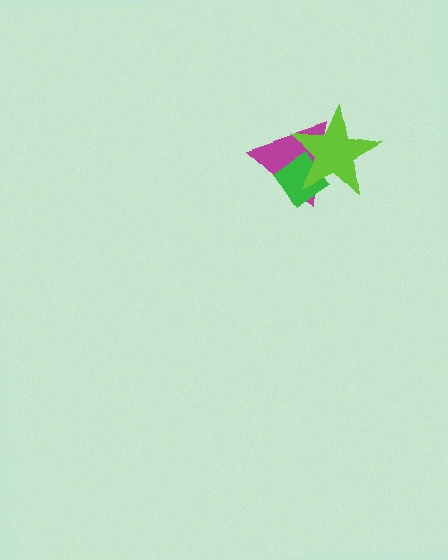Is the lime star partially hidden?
No, no other shape covers it.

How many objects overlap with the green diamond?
2 objects overlap with the green diamond.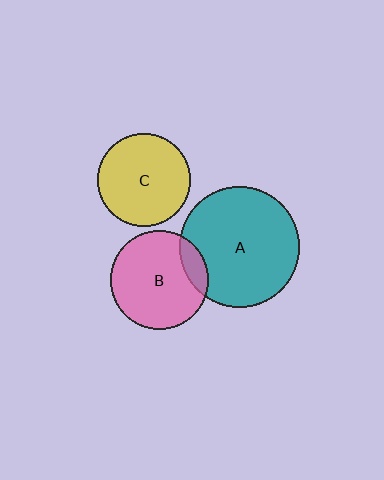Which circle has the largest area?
Circle A (teal).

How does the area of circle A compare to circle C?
Approximately 1.7 times.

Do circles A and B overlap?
Yes.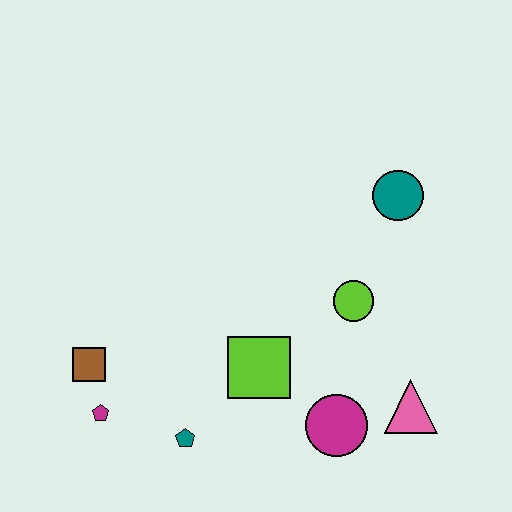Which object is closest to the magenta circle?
The pink triangle is closest to the magenta circle.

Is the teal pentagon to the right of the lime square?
No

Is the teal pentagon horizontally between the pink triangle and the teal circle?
No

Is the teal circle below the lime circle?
No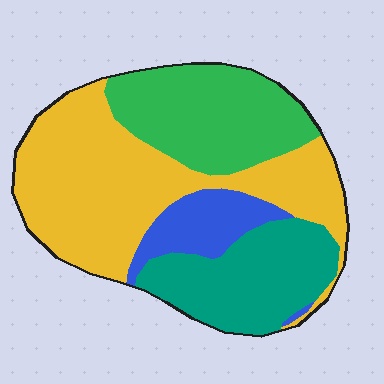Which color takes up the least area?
Blue, at roughly 10%.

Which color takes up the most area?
Yellow, at roughly 45%.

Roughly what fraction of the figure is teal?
Teal takes up between a sixth and a third of the figure.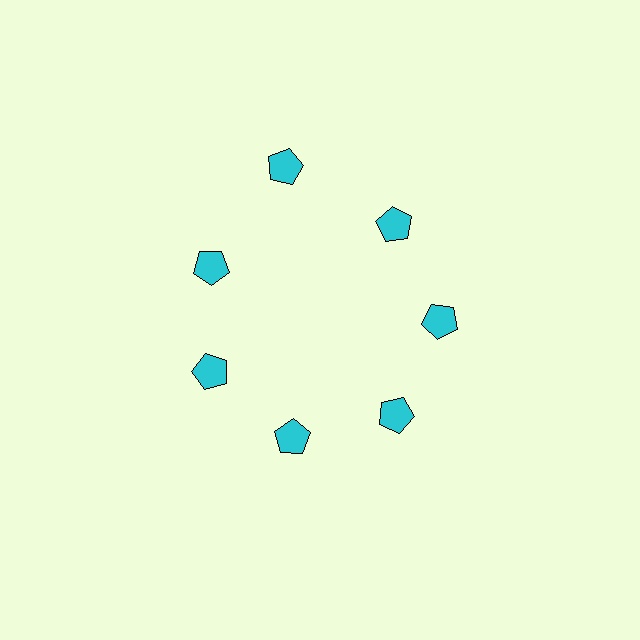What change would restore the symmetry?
The symmetry would be restored by moving it inward, back onto the ring so that all 7 pentagons sit at equal angles and equal distance from the center.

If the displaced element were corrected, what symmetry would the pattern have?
It would have 7-fold rotational symmetry — the pattern would map onto itself every 51 degrees.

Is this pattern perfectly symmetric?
No. The 7 cyan pentagons are arranged in a ring, but one element near the 12 o'clock position is pushed outward from the center, breaking the 7-fold rotational symmetry.